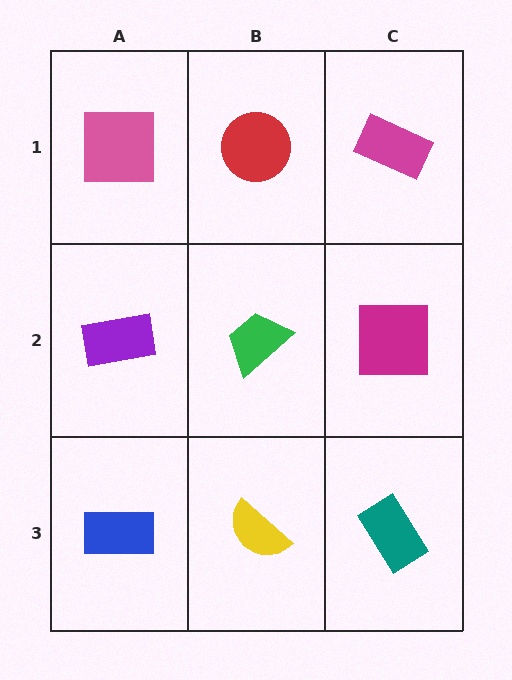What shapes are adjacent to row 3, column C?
A magenta square (row 2, column C), a yellow semicircle (row 3, column B).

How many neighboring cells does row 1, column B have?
3.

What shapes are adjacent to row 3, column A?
A purple rectangle (row 2, column A), a yellow semicircle (row 3, column B).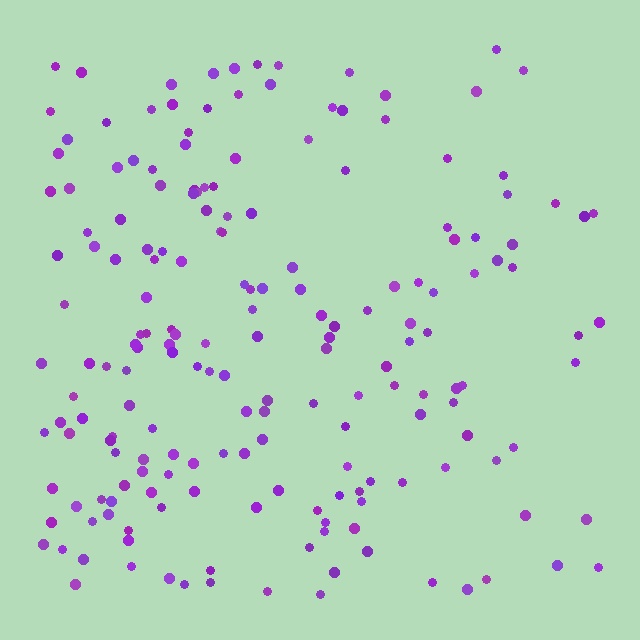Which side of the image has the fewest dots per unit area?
The right.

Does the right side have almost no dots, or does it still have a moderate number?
Still a moderate number, just noticeably fewer than the left.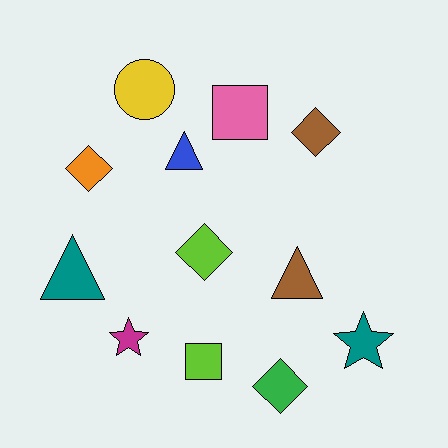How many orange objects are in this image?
There is 1 orange object.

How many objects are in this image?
There are 12 objects.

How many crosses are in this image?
There are no crosses.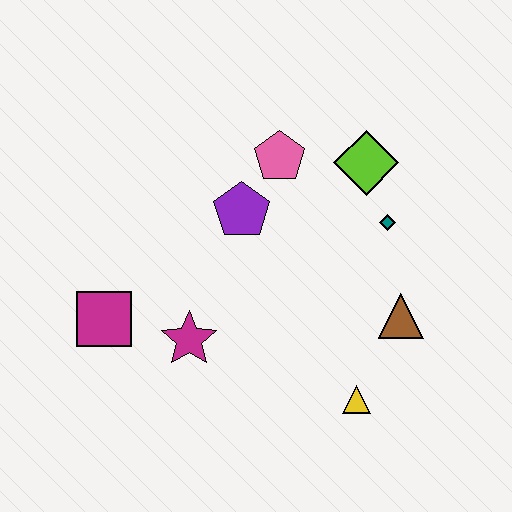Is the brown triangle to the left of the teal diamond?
No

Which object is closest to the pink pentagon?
The purple pentagon is closest to the pink pentagon.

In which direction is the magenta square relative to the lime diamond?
The magenta square is to the left of the lime diamond.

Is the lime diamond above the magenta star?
Yes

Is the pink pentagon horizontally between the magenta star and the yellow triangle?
Yes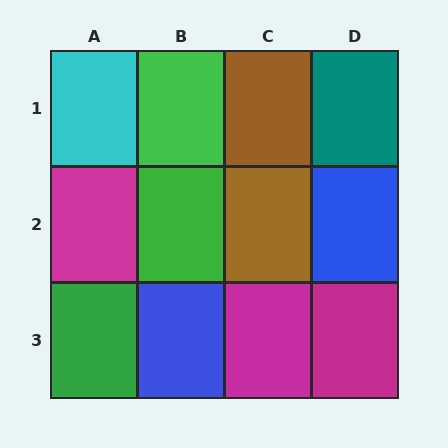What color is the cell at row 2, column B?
Green.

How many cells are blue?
2 cells are blue.